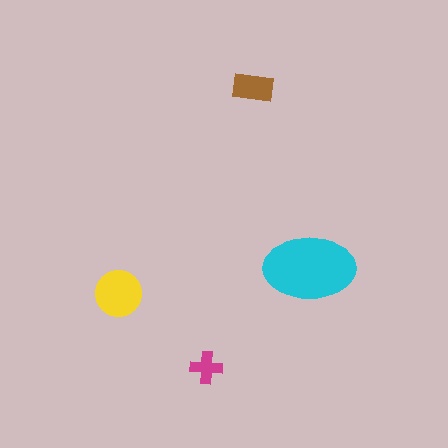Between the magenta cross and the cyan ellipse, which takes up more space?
The cyan ellipse.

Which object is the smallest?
The magenta cross.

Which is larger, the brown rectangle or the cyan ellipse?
The cyan ellipse.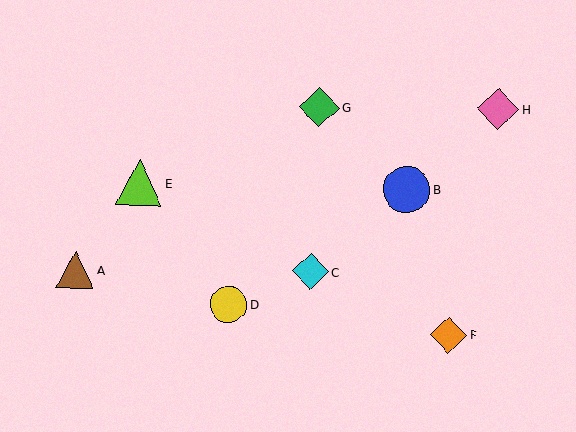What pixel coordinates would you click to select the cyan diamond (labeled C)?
Click at (310, 271) to select the cyan diamond C.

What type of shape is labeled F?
Shape F is an orange diamond.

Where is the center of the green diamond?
The center of the green diamond is at (319, 107).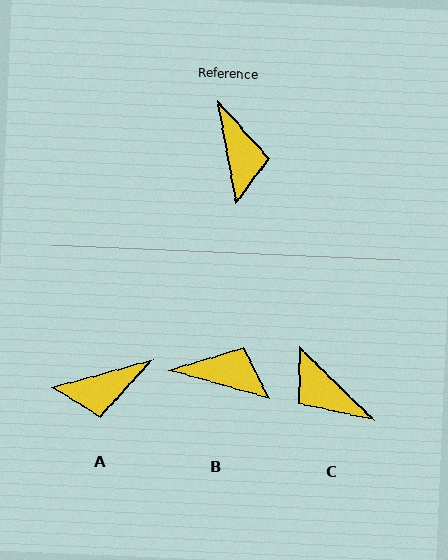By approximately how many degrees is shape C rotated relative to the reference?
Approximately 144 degrees clockwise.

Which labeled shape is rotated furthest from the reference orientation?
C, about 144 degrees away.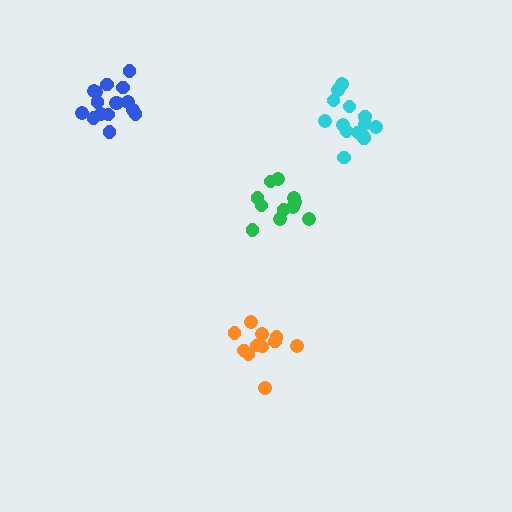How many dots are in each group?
Group 1: 16 dots, Group 2: 11 dots, Group 3: 11 dots, Group 4: 14 dots (52 total).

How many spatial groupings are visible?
There are 4 spatial groupings.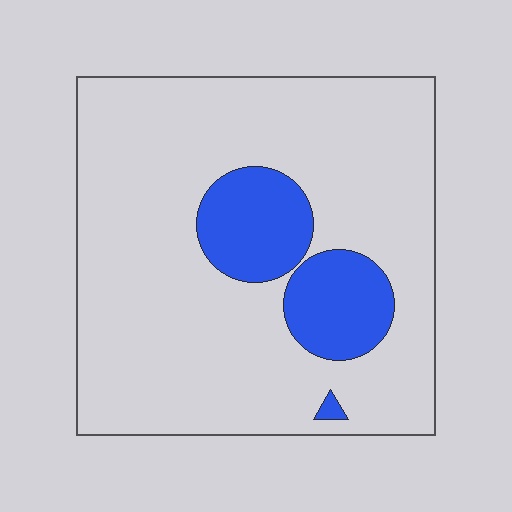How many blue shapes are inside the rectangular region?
3.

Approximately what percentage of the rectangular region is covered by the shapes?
Approximately 15%.